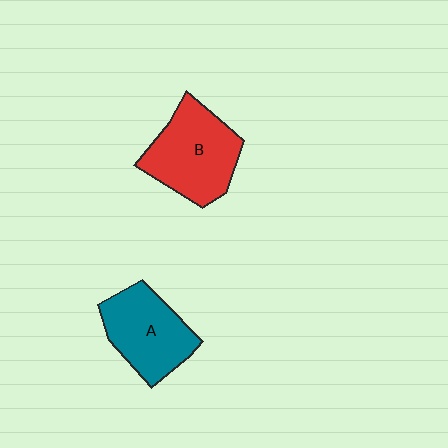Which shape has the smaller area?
Shape A (teal).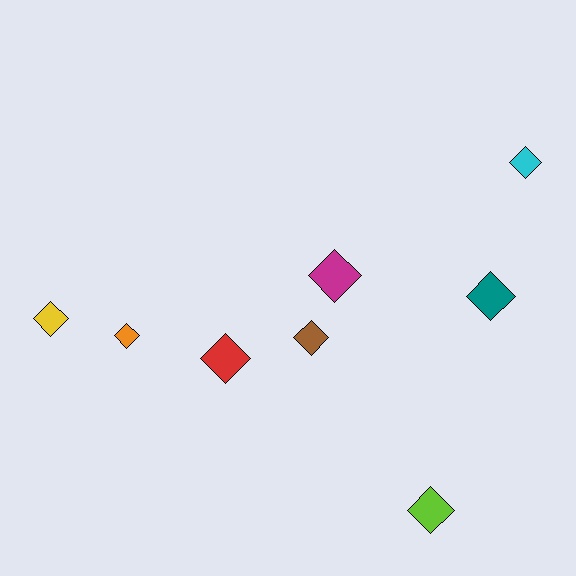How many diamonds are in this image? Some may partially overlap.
There are 8 diamonds.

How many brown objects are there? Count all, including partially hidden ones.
There is 1 brown object.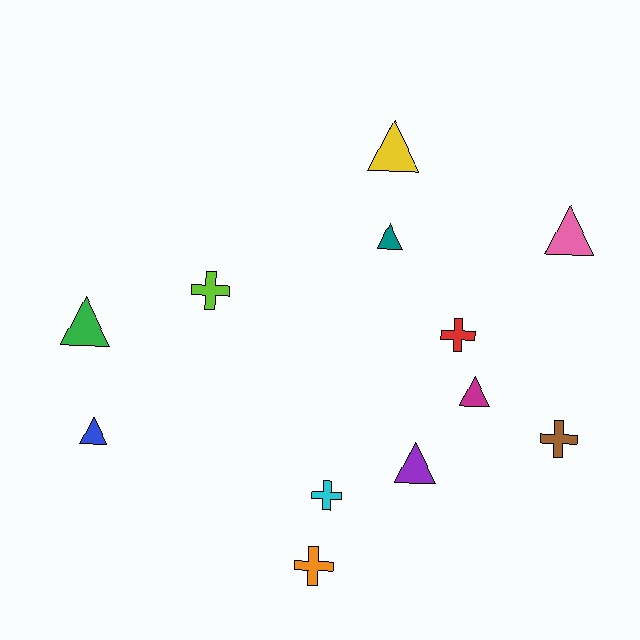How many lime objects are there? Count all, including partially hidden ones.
There is 1 lime object.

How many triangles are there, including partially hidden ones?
There are 7 triangles.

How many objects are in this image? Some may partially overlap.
There are 12 objects.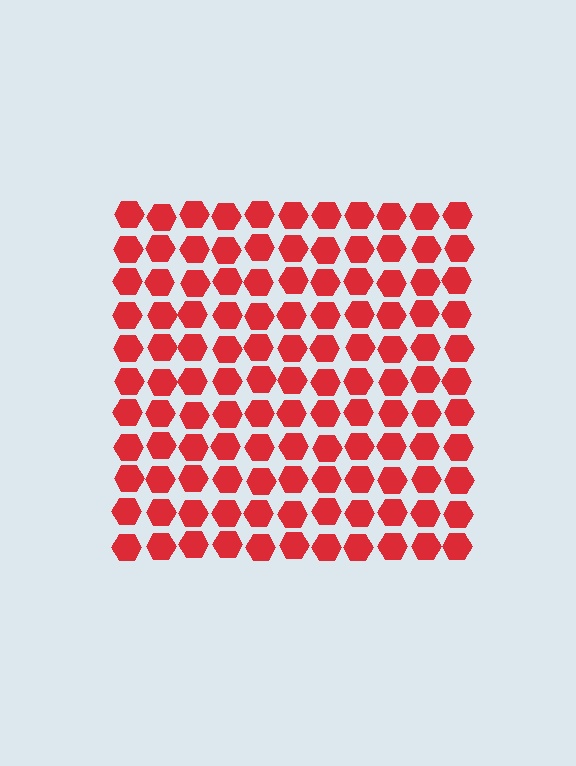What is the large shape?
The large shape is a square.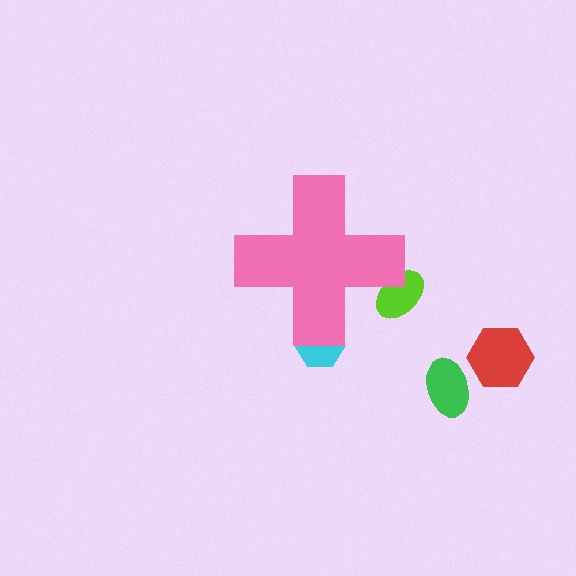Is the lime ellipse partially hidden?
Yes, the lime ellipse is partially hidden behind the pink cross.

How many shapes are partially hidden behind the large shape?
2 shapes are partially hidden.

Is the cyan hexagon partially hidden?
Yes, the cyan hexagon is partially hidden behind the pink cross.